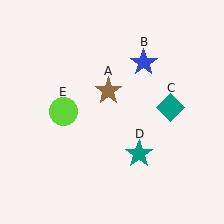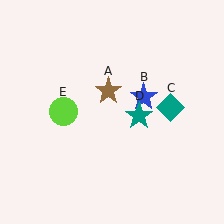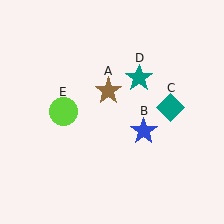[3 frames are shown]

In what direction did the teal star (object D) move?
The teal star (object D) moved up.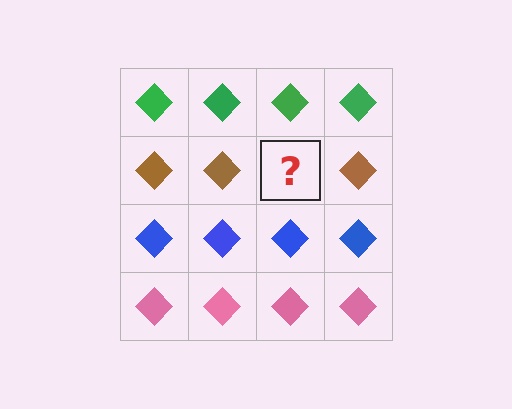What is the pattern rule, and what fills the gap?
The rule is that each row has a consistent color. The gap should be filled with a brown diamond.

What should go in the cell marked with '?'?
The missing cell should contain a brown diamond.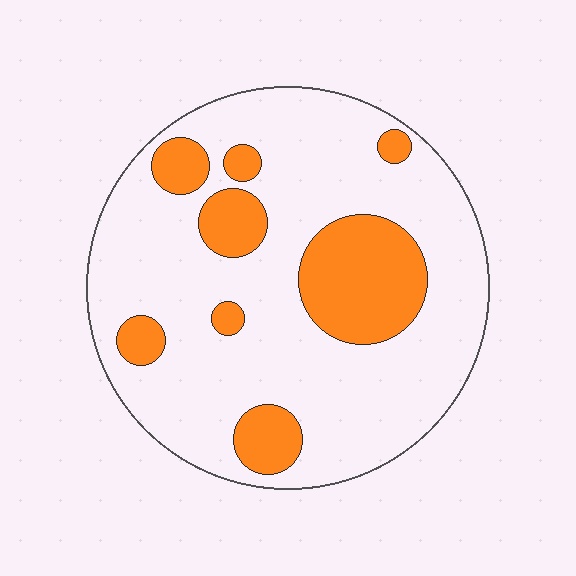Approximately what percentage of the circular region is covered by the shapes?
Approximately 25%.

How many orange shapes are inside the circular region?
8.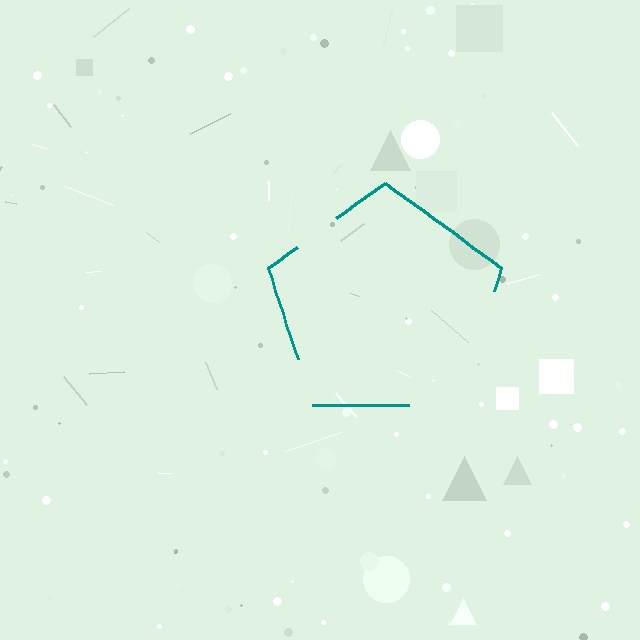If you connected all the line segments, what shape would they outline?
They would outline a pentagon.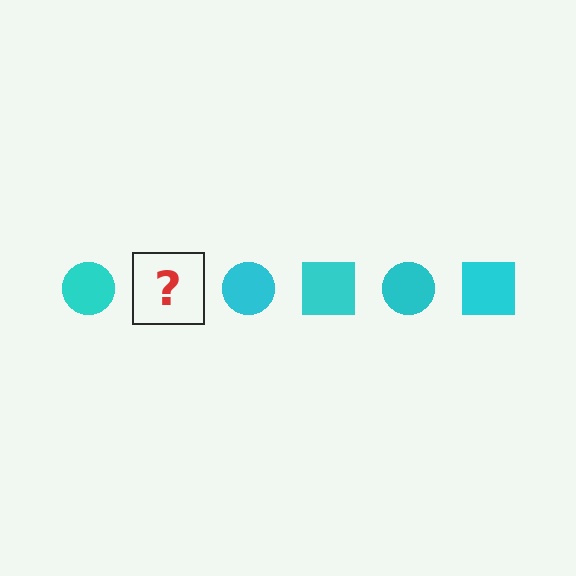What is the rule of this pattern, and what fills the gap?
The rule is that the pattern cycles through circle, square shapes in cyan. The gap should be filled with a cyan square.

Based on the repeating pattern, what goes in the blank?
The blank should be a cyan square.